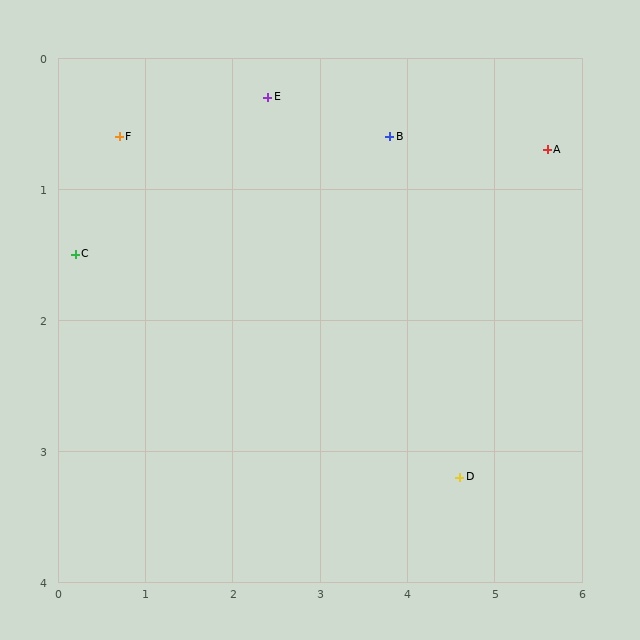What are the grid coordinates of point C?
Point C is at approximately (0.2, 1.5).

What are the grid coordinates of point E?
Point E is at approximately (2.4, 0.3).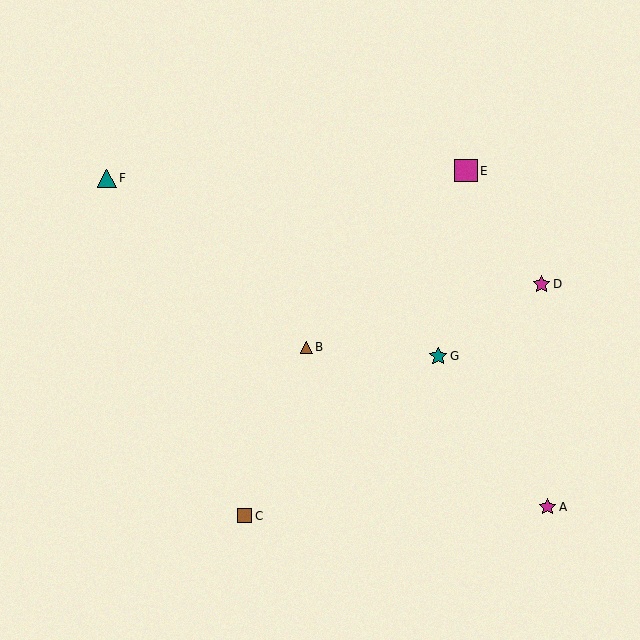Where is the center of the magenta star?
The center of the magenta star is at (542, 284).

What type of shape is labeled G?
Shape G is a teal star.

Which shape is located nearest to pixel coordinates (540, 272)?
The magenta star (labeled D) at (542, 284) is nearest to that location.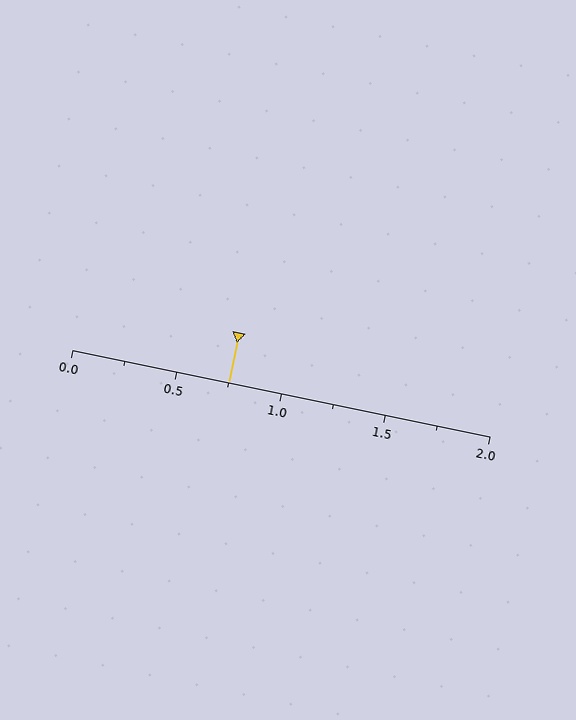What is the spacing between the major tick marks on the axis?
The major ticks are spaced 0.5 apart.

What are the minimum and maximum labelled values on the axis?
The axis runs from 0.0 to 2.0.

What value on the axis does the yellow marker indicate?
The marker indicates approximately 0.75.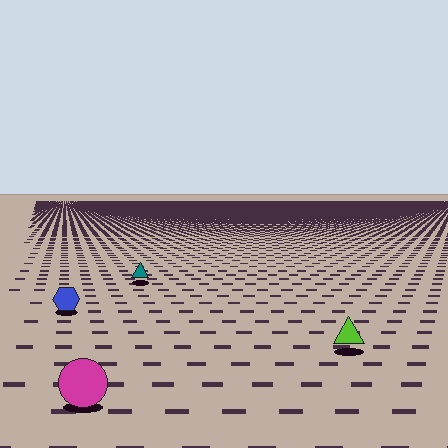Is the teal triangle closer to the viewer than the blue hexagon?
No. The blue hexagon is closer — you can tell from the texture gradient: the ground texture is coarser near it.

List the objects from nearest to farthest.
From nearest to farthest: the magenta circle, the lime triangle, the blue hexagon, the teal triangle.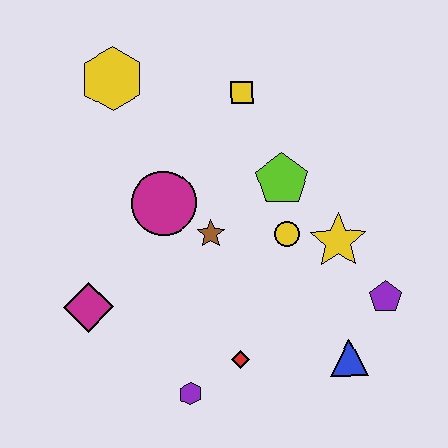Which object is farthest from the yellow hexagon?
The blue triangle is farthest from the yellow hexagon.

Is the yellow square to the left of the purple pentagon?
Yes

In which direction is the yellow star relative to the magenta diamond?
The yellow star is to the right of the magenta diamond.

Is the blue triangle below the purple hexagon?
No